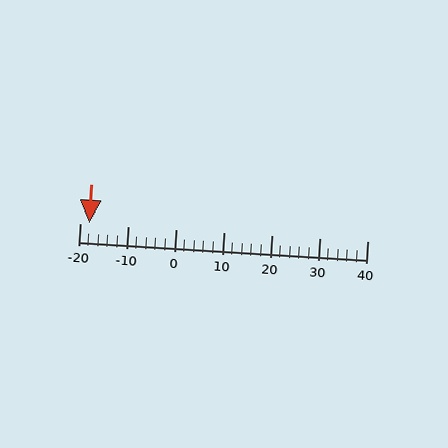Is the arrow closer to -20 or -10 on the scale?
The arrow is closer to -20.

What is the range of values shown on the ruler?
The ruler shows values from -20 to 40.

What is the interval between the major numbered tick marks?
The major tick marks are spaced 10 units apart.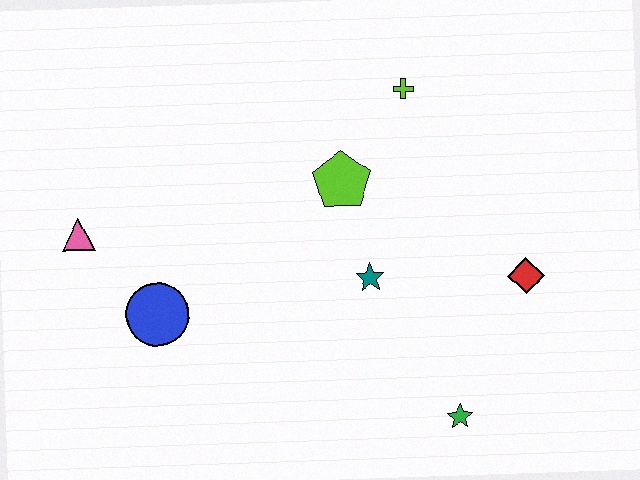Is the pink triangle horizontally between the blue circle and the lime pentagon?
No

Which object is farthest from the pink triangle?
The red diamond is farthest from the pink triangle.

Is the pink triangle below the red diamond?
No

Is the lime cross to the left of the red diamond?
Yes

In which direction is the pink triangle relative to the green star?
The pink triangle is to the left of the green star.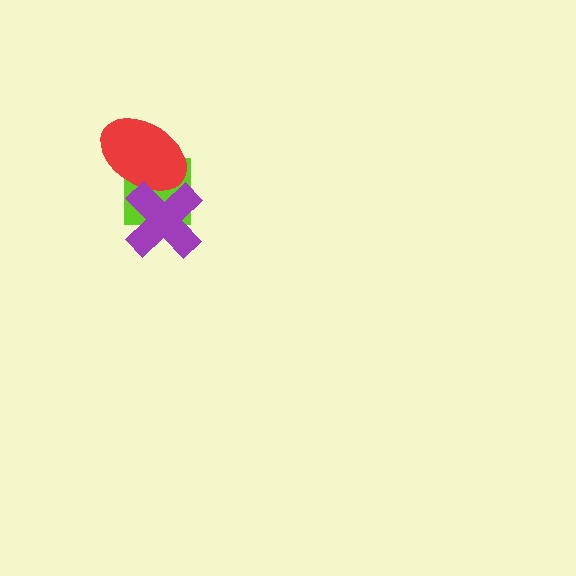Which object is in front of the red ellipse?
The purple cross is in front of the red ellipse.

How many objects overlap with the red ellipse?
2 objects overlap with the red ellipse.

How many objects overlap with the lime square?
2 objects overlap with the lime square.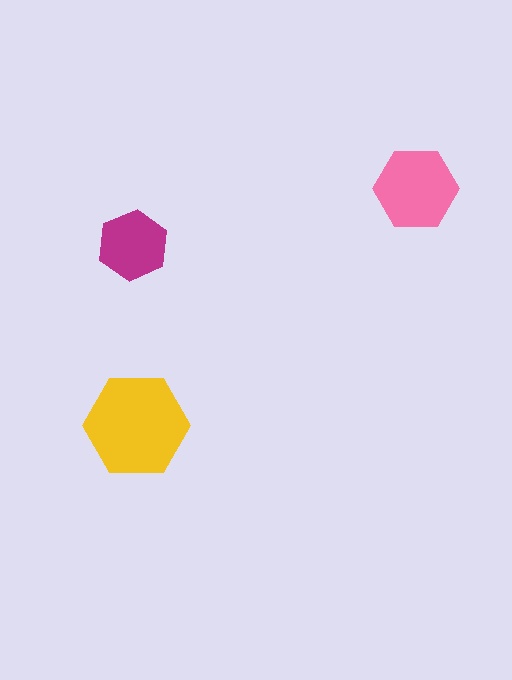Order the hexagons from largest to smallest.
the yellow one, the pink one, the magenta one.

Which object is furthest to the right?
The pink hexagon is rightmost.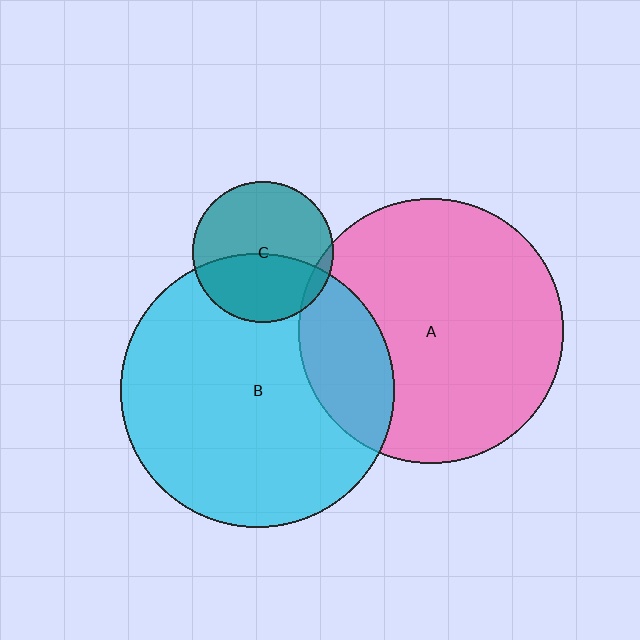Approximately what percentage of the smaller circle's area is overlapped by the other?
Approximately 5%.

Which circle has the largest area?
Circle B (cyan).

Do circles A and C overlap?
Yes.